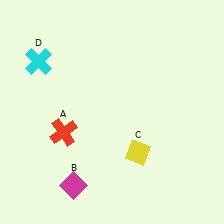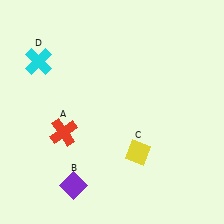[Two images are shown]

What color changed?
The diamond (B) changed from magenta in Image 1 to purple in Image 2.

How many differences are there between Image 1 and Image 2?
There is 1 difference between the two images.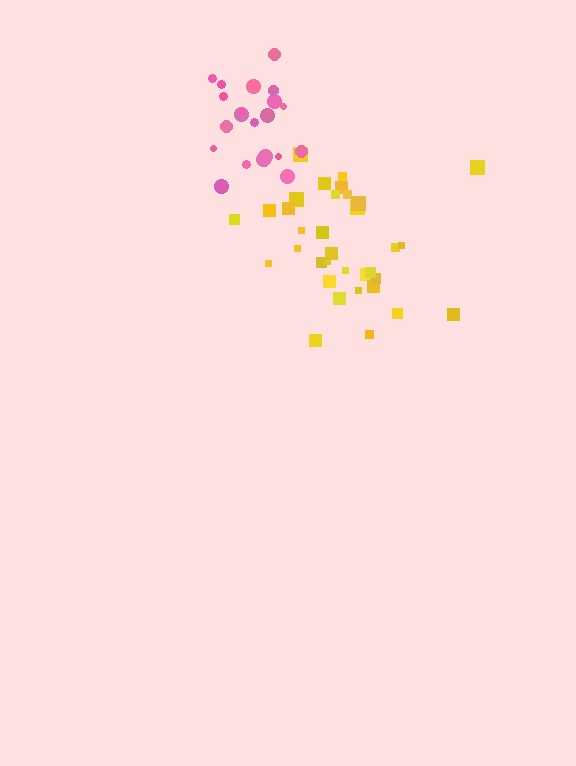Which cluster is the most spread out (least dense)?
Yellow.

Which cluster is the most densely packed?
Pink.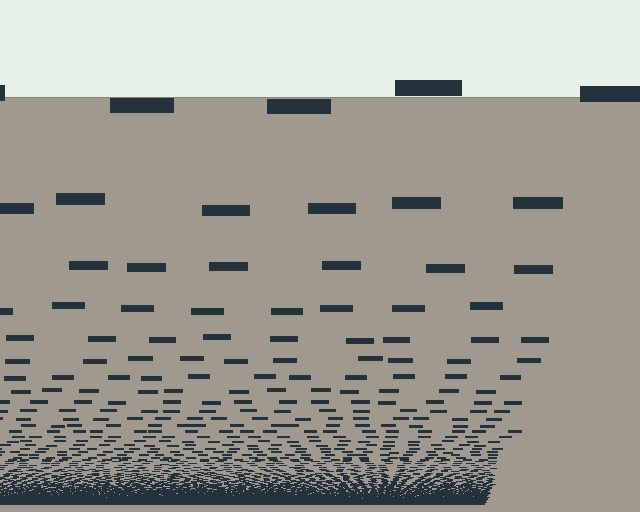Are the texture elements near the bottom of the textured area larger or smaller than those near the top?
Smaller. The gradient is inverted — elements near the bottom are smaller and denser.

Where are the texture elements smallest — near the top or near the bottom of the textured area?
Near the bottom.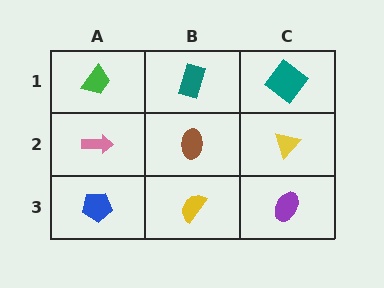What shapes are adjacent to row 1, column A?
A pink arrow (row 2, column A), a teal rectangle (row 1, column B).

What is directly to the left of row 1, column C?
A teal rectangle.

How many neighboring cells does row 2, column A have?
3.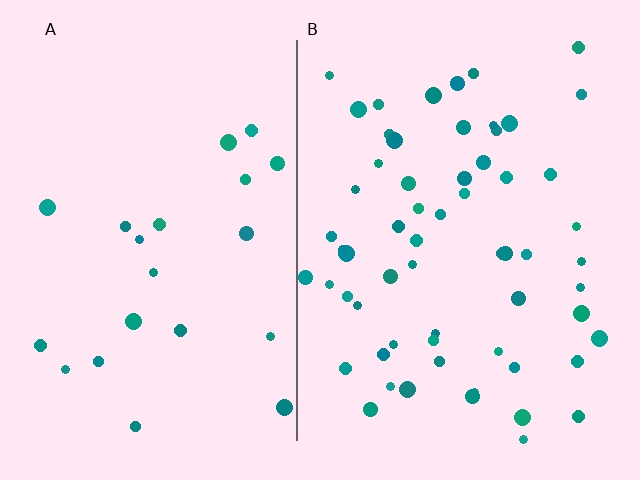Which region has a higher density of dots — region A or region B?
B (the right).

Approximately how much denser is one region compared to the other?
Approximately 2.9× — region B over region A.